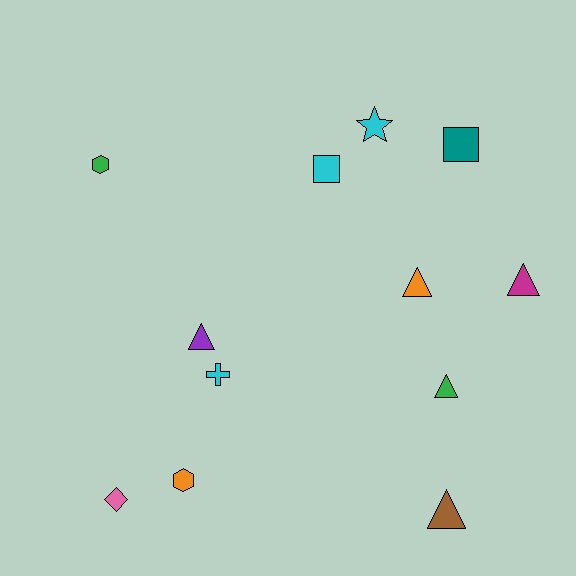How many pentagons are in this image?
There are no pentagons.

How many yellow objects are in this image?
There are no yellow objects.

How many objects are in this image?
There are 12 objects.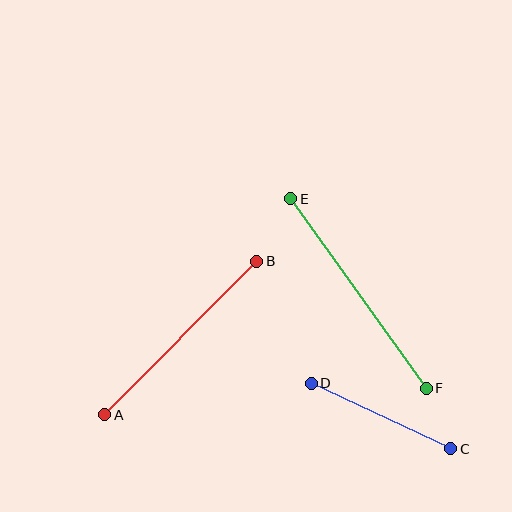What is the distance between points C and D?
The distance is approximately 154 pixels.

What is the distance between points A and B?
The distance is approximately 216 pixels.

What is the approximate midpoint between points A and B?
The midpoint is at approximately (181, 338) pixels.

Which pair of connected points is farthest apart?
Points E and F are farthest apart.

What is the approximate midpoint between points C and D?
The midpoint is at approximately (381, 416) pixels.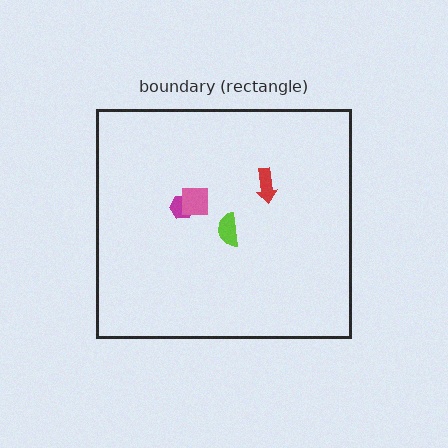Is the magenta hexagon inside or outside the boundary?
Inside.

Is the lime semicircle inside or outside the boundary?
Inside.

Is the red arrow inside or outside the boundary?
Inside.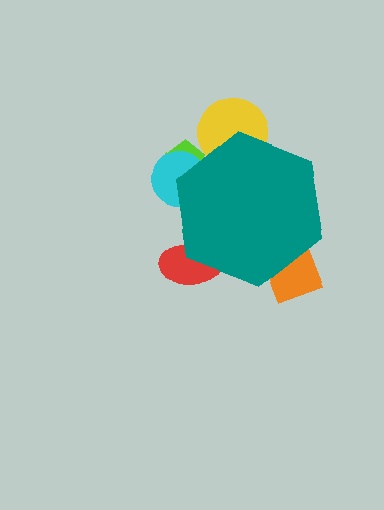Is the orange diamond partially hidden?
Yes, the orange diamond is partially hidden behind the teal hexagon.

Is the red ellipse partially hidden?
Yes, the red ellipse is partially hidden behind the teal hexagon.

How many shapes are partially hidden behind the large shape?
5 shapes are partially hidden.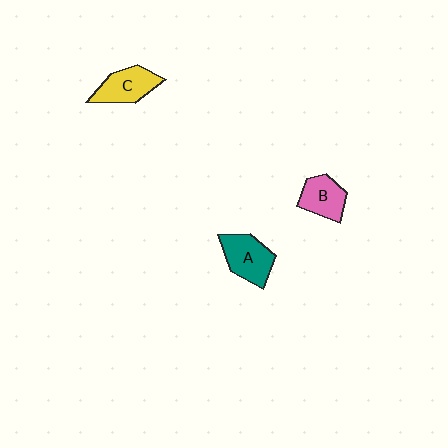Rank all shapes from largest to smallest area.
From largest to smallest: A (teal), C (yellow), B (pink).